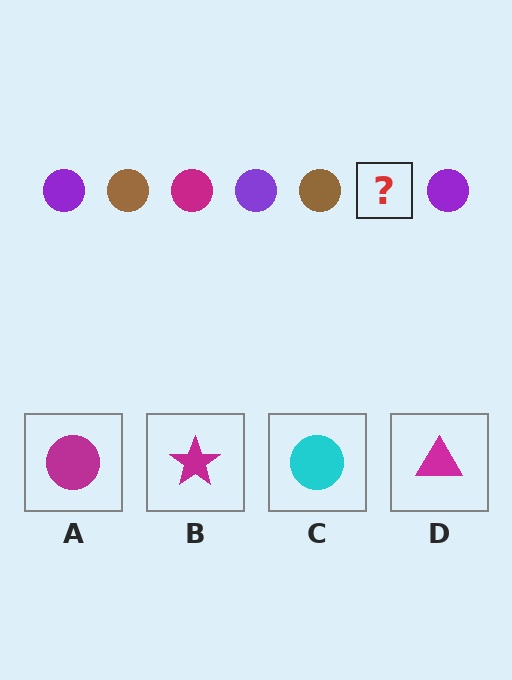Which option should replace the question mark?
Option A.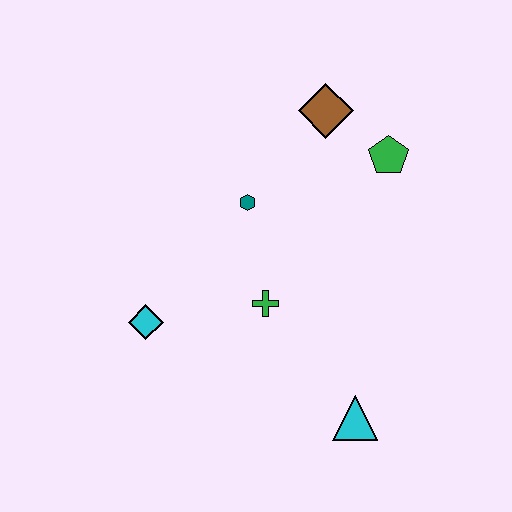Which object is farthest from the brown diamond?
The cyan triangle is farthest from the brown diamond.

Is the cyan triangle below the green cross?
Yes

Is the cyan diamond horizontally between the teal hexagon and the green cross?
No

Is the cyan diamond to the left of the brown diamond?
Yes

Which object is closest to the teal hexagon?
The green cross is closest to the teal hexagon.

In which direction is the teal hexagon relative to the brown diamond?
The teal hexagon is below the brown diamond.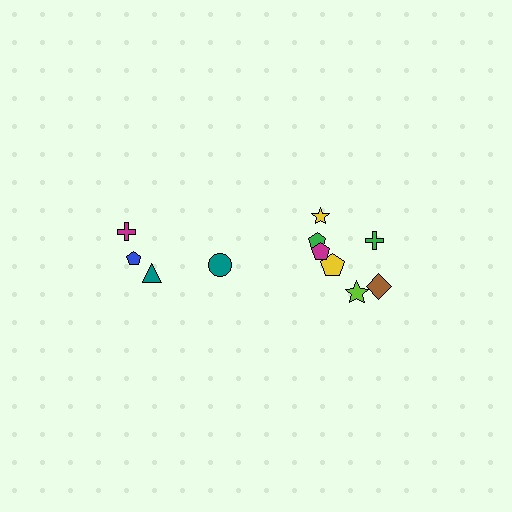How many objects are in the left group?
There are 4 objects.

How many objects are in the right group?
There are 7 objects.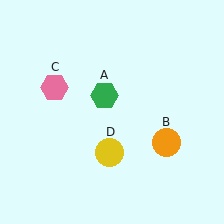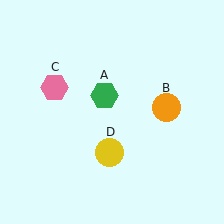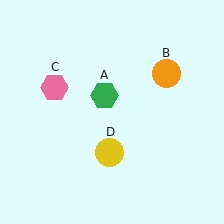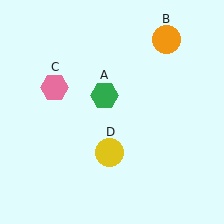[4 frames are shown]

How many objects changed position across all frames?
1 object changed position: orange circle (object B).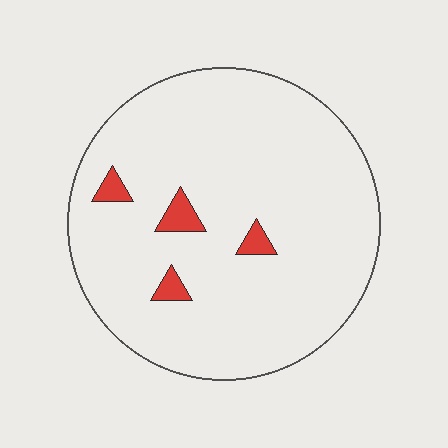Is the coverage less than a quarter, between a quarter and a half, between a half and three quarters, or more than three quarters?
Less than a quarter.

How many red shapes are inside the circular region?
4.